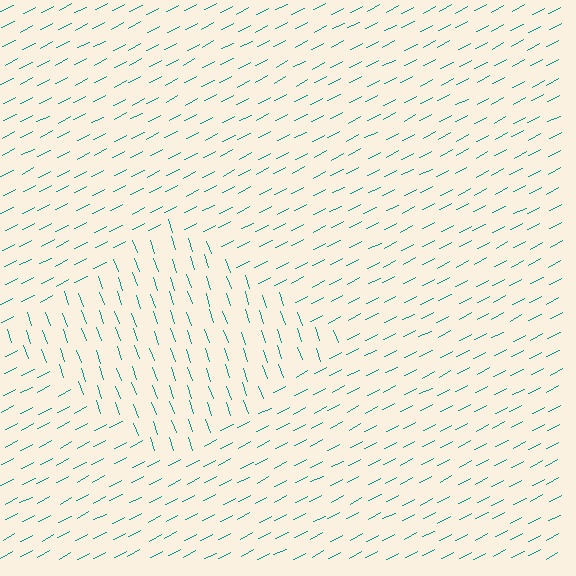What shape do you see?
I see a diamond.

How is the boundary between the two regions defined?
The boundary is defined purely by a change in line orientation (approximately 82 degrees difference). All lines are the same color and thickness.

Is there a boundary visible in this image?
Yes, there is a texture boundary formed by a change in line orientation.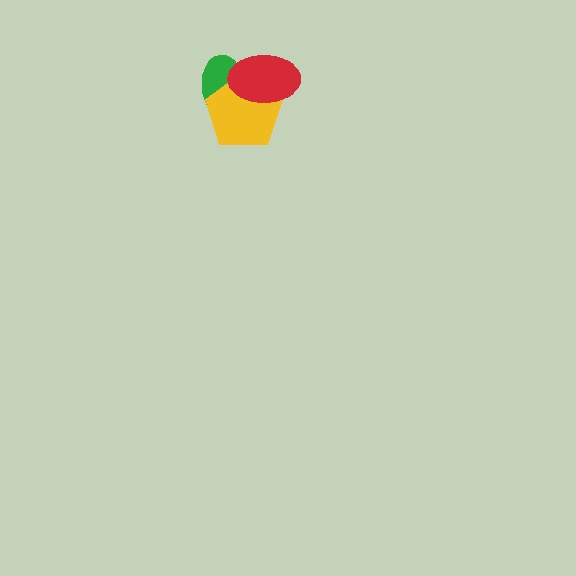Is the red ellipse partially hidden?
No, no other shape covers it.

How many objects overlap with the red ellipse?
2 objects overlap with the red ellipse.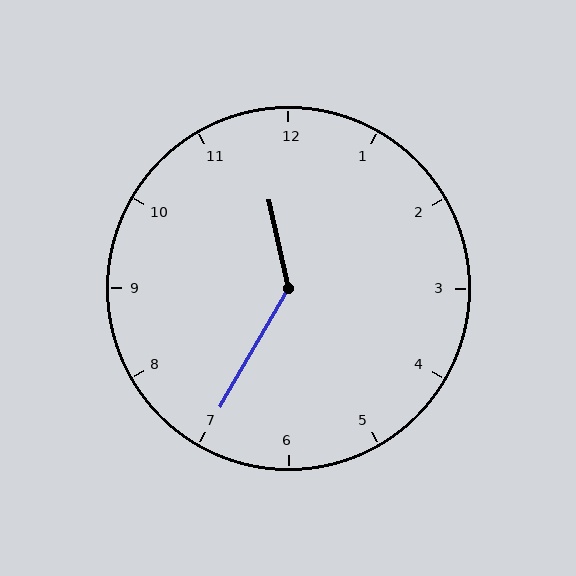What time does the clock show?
11:35.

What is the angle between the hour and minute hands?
Approximately 138 degrees.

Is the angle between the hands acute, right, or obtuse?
It is obtuse.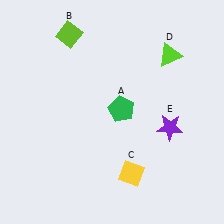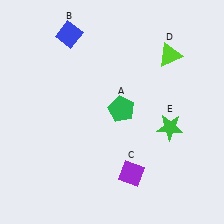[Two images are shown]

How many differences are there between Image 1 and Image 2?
There are 3 differences between the two images.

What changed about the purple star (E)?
In Image 1, E is purple. In Image 2, it changed to green.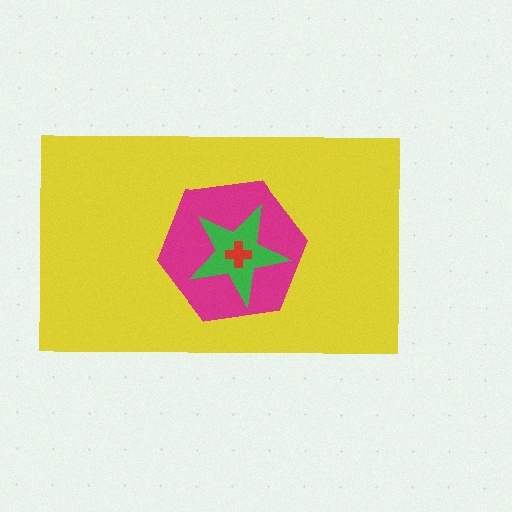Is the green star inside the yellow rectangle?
Yes.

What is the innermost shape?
The red cross.